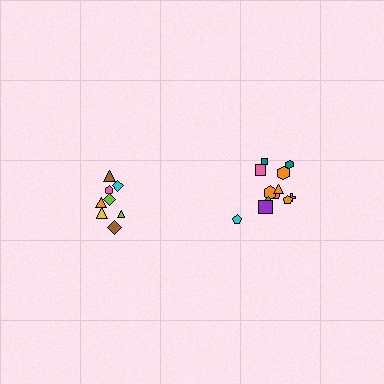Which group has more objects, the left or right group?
The right group.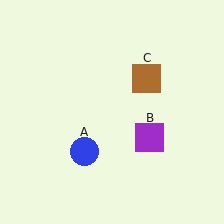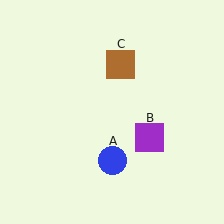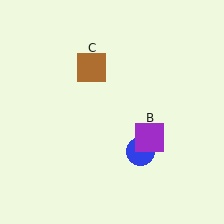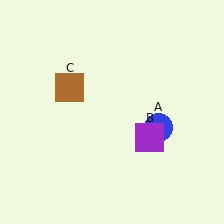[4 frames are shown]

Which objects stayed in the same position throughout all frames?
Purple square (object B) remained stationary.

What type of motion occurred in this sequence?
The blue circle (object A), brown square (object C) rotated counterclockwise around the center of the scene.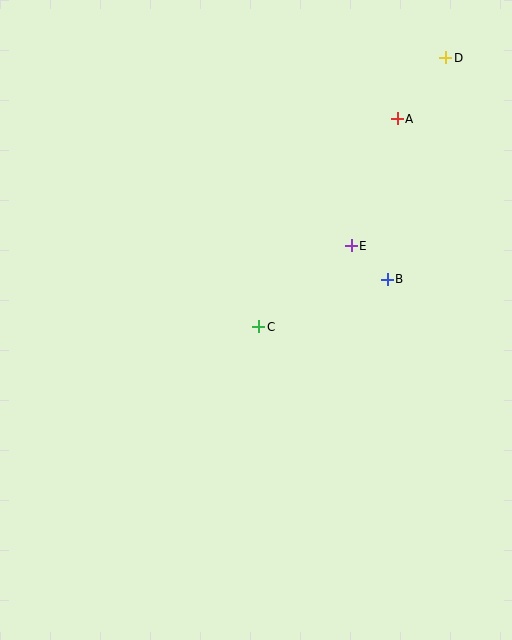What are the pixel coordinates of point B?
Point B is at (387, 279).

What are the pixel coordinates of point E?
Point E is at (351, 246).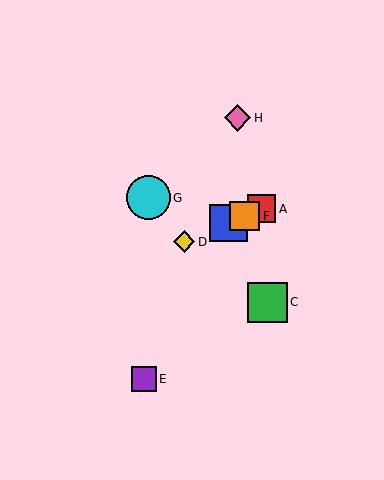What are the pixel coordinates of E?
Object E is at (144, 379).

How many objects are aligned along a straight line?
4 objects (A, B, D, F) are aligned along a straight line.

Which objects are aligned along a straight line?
Objects A, B, D, F are aligned along a straight line.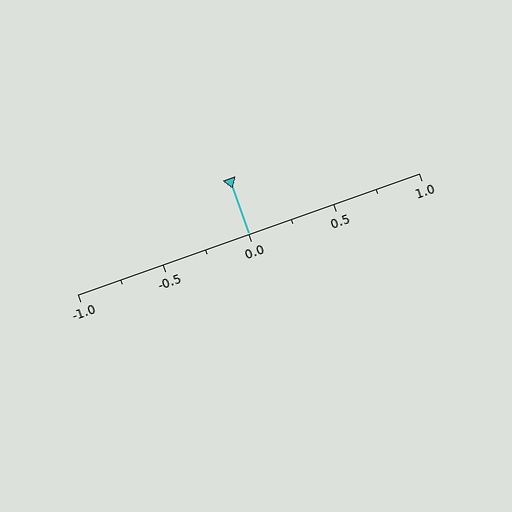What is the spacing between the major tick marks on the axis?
The major ticks are spaced 0.5 apart.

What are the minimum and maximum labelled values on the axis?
The axis runs from -1.0 to 1.0.